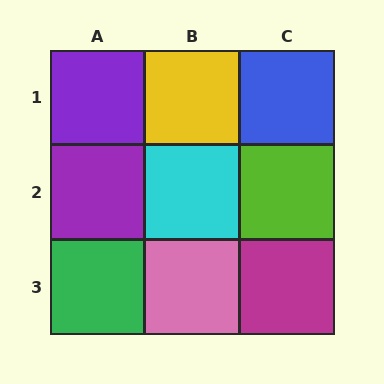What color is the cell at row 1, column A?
Purple.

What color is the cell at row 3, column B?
Pink.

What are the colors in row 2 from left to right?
Purple, cyan, lime.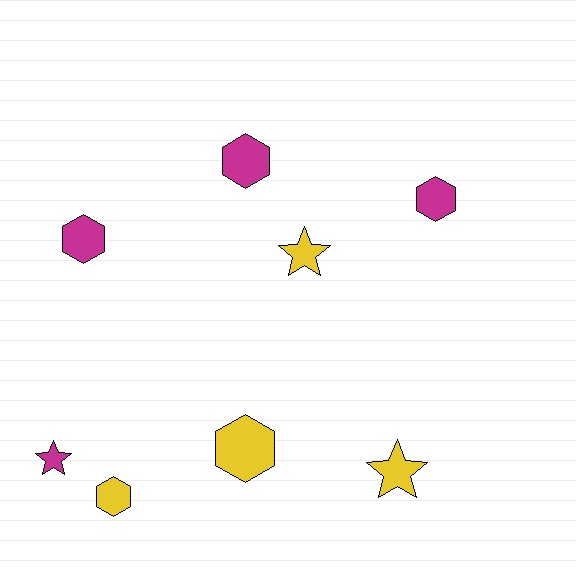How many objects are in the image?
There are 8 objects.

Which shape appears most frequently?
Hexagon, with 5 objects.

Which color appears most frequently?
Magenta, with 4 objects.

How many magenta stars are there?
There is 1 magenta star.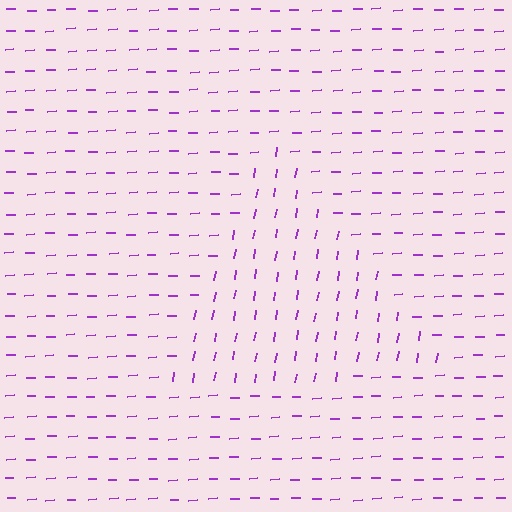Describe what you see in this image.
The image is filled with small purple line segments. A triangle region in the image has lines oriented differently from the surrounding lines, creating a visible texture boundary.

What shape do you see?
I see a triangle.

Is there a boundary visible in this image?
Yes, there is a texture boundary formed by a change in line orientation.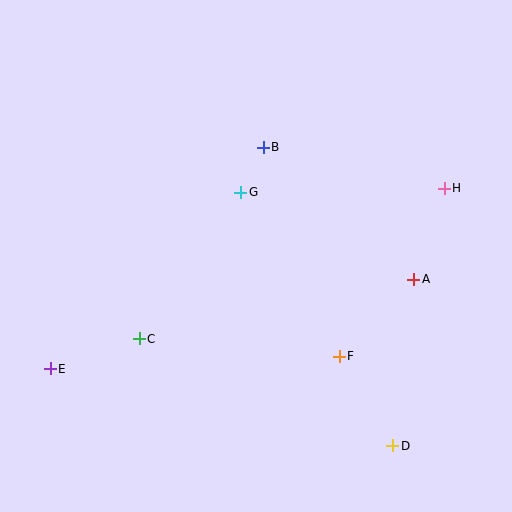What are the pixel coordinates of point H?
Point H is at (444, 188).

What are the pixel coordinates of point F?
Point F is at (339, 356).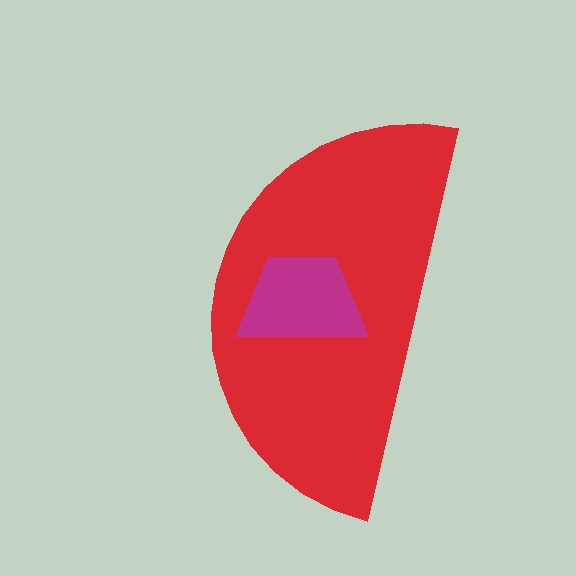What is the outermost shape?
The red semicircle.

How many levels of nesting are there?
2.